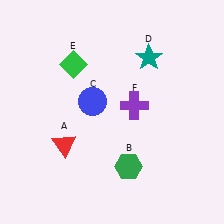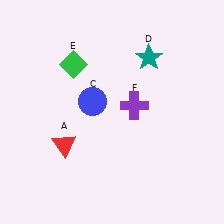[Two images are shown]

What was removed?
The green hexagon (B) was removed in Image 2.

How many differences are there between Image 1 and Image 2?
There is 1 difference between the two images.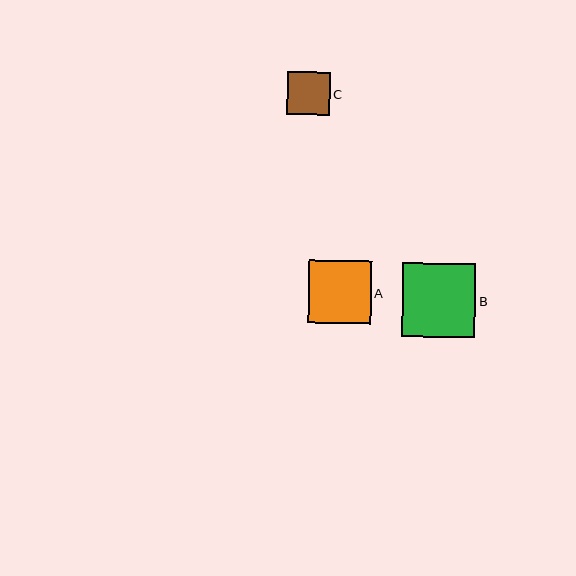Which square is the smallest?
Square C is the smallest with a size of approximately 42 pixels.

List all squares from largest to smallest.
From largest to smallest: B, A, C.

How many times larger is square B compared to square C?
Square B is approximately 1.7 times the size of square C.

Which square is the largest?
Square B is the largest with a size of approximately 74 pixels.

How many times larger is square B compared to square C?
Square B is approximately 1.7 times the size of square C.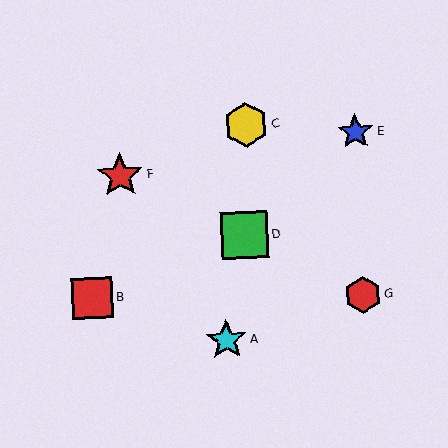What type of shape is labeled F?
Shape F is a red star.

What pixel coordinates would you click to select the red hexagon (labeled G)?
Click at (363, 295) to select the red hexagon G.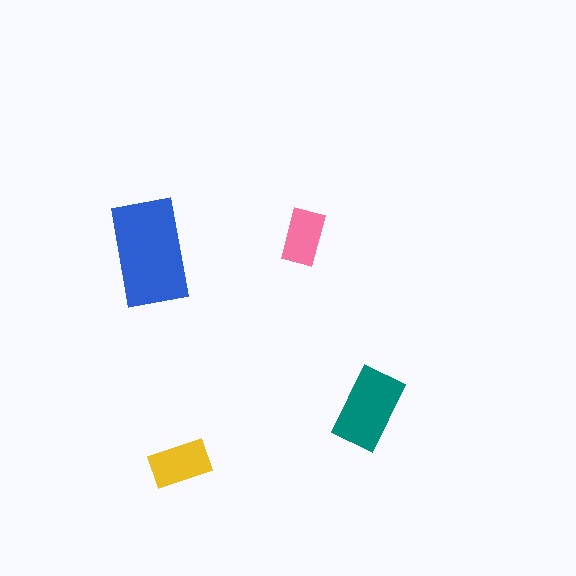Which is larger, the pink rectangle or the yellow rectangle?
The yellow one.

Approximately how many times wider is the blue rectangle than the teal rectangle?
About 1.5 times wider.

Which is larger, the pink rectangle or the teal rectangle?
The teal one.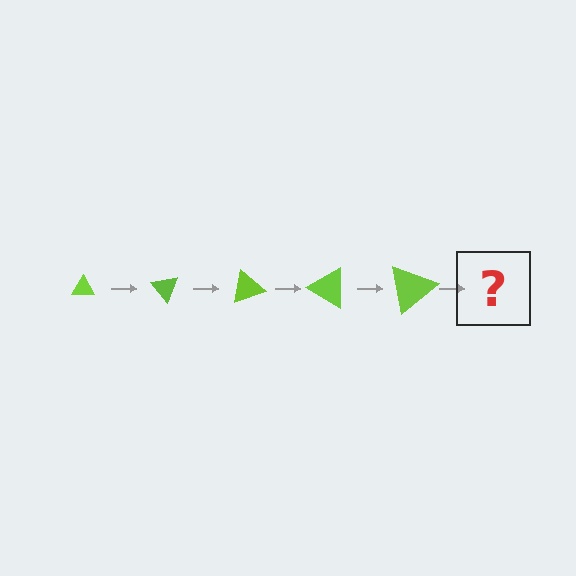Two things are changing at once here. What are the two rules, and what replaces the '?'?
The two rules are that the triangle grows larger each step and it rotates 50 degrees each step. The '?' should be a triangle, larger than the previous one and rotated 250 degrees from the start.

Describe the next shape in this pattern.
It should be a triangle, larger than the previous one and rotated 250 degrees from the start.